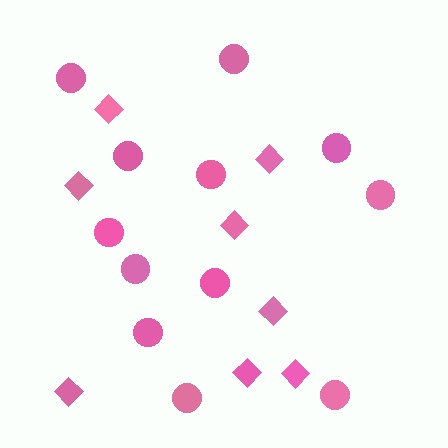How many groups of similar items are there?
There are 2 groups: one group of circles (12) and one group of diamonds (8).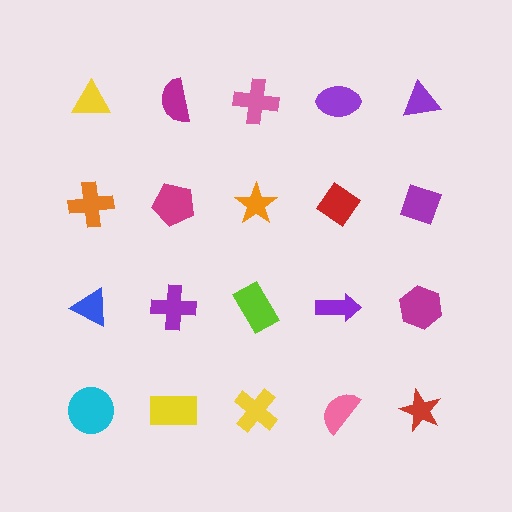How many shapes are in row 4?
5 shapes.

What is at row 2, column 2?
A magenta pentagon.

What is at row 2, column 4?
A red diamond.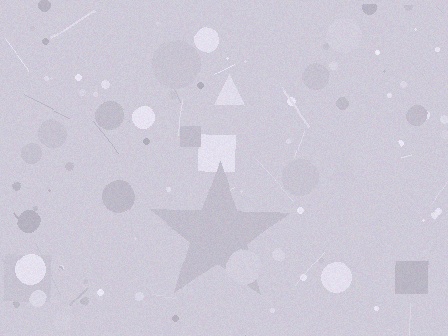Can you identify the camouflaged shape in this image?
The camouflaged shape is a star.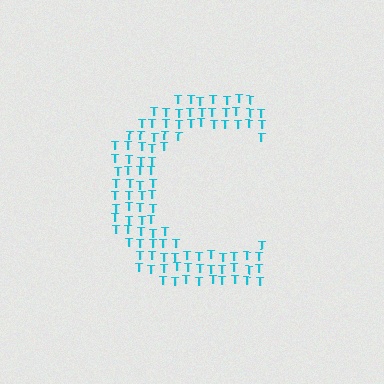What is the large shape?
The large shape is the letter C.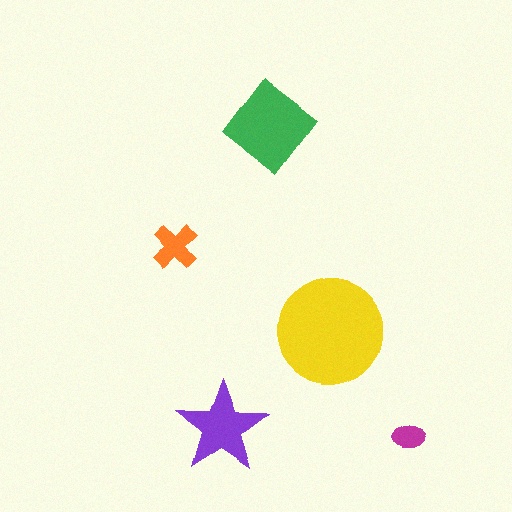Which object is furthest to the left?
The orange cross is leftmost.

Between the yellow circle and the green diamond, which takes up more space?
The yellow circle.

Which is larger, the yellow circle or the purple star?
The yellow circle.